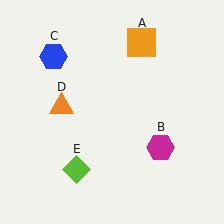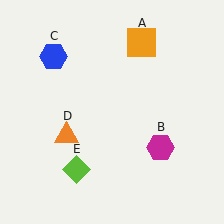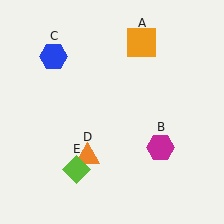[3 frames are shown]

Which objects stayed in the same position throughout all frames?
Orange square (object A) and magenta hexagon (object B) and blue hexagon (object C) and lime diamond (object E) remained stationary.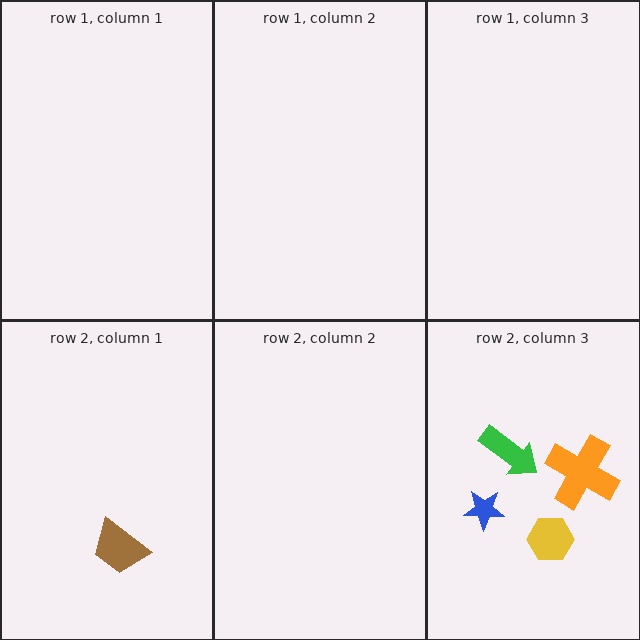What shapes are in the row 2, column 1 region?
The brown trapezoid.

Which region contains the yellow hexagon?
The row 2, column 3 region.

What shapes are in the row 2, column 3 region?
The blue star, the green arrow, the orange cross, the yellow hexagon.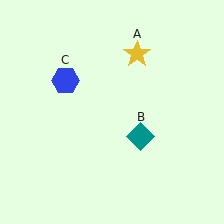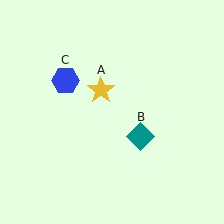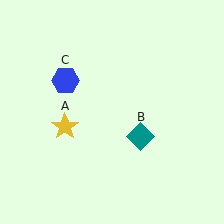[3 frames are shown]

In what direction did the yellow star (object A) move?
The yellow star (object A) moved down and to the left.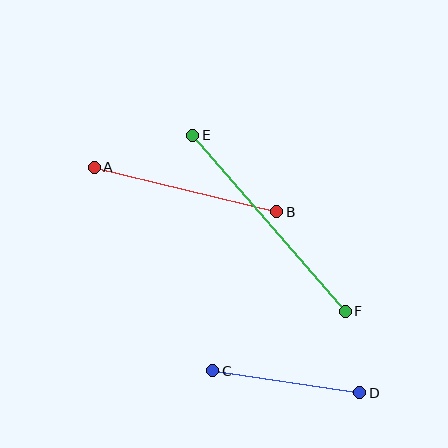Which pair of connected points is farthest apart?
Points E and F are farthest apart.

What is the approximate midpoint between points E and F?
The midpoint is at approximately (269, 223) pixels.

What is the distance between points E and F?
The distance is approximately 233 pixels.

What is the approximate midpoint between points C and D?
The midpoint is at approximately (286, 382) pixels.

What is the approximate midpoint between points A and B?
The midpoint is at approximately (186, 189) pixels.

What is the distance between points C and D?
The distance is approximately 149 pixels.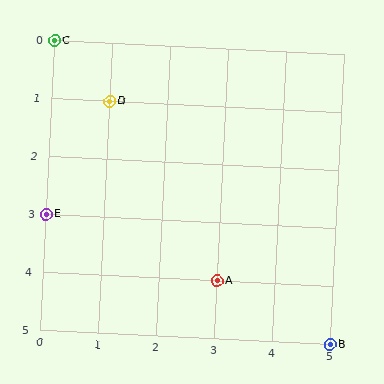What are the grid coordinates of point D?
Point D is at grid coordinates (1, 1).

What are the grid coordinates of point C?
Point C is at grid coordinates (0, 0).